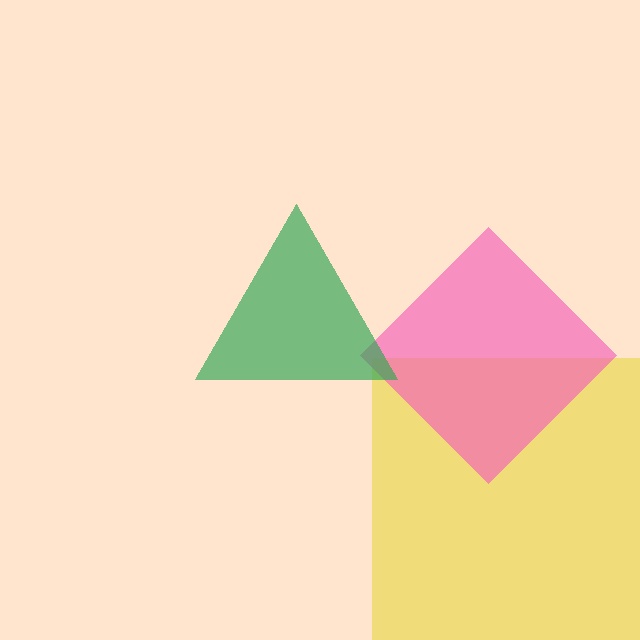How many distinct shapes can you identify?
There are 3 distinct shapes: a yellow square, a pink diamond, a green triangle.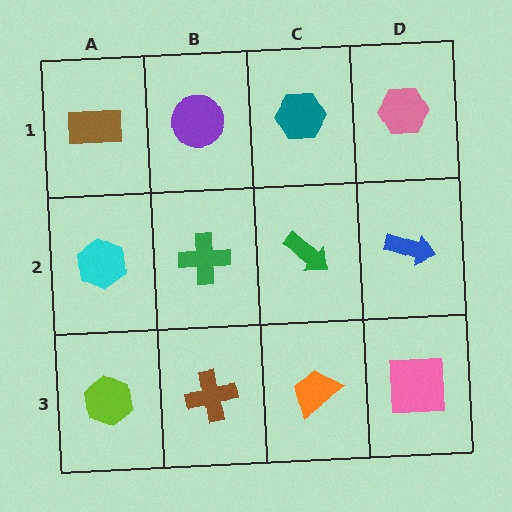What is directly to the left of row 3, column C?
A brown cross.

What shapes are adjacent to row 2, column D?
A pink hexagon (row 1, column D), a pink square (row 3, column D), a green arrow (row 2, column C).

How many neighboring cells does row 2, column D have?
3.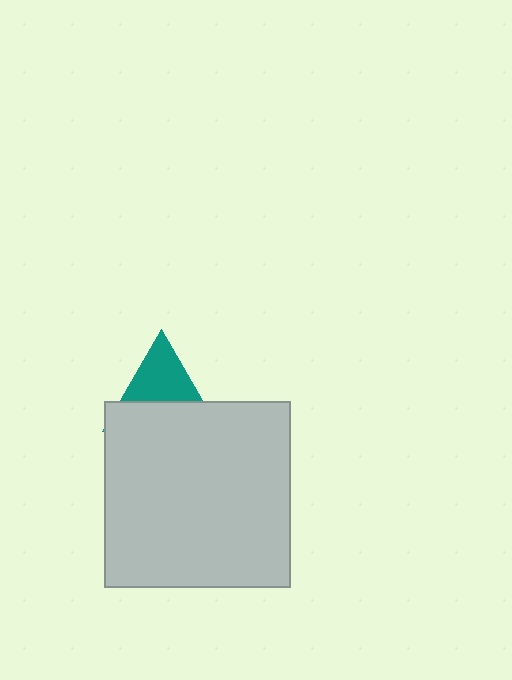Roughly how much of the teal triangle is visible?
About half of it is visible (roughly 50%).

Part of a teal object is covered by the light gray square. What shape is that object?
It is a triangle.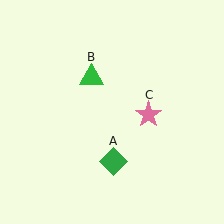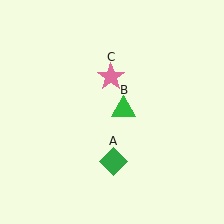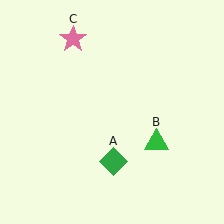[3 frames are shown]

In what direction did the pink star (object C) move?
The pink star (object C) moved up and to the left.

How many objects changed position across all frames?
2 objects changed position: green triangle (object B), pink star (object C).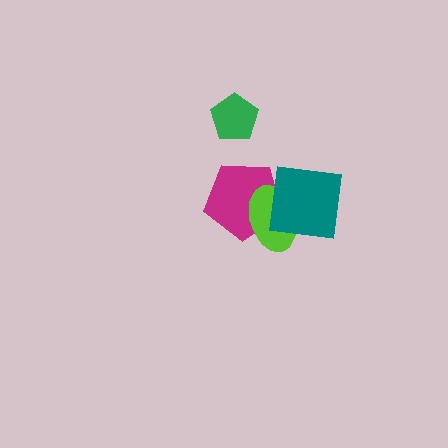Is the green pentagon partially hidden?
No, no other shape covers it.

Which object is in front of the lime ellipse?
The teal square is in front of the lime ellipse.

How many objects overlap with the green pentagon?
0 objects overlap with the green pentagon.